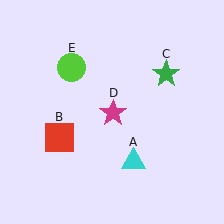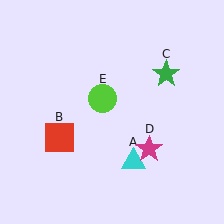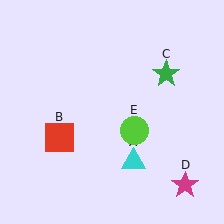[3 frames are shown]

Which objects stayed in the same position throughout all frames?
Cyan triangle (object A) and red square (object B) and green star (object C) remained stationary.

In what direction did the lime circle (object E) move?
The lime circle (object E) moved down and to the right.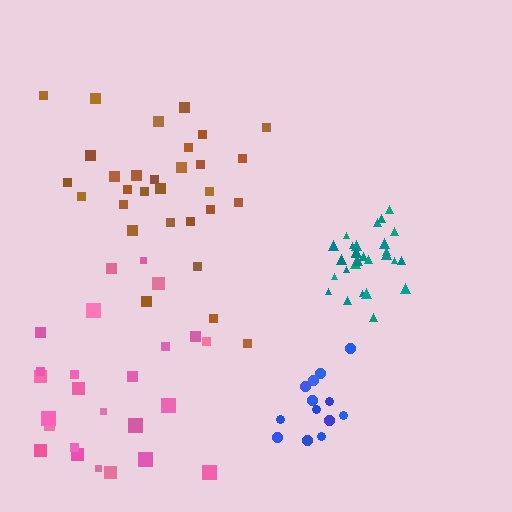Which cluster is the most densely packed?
Teal.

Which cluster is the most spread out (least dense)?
Brown.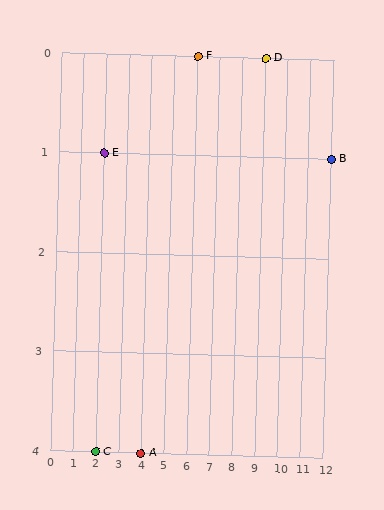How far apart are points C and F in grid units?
Points C and F are 4 columns and 4 rows apart (about 5.7 grid units diagonally).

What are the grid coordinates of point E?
Point E is at grid coordinates (2, 1).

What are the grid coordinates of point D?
Point D is at grid coordinates (9, 0).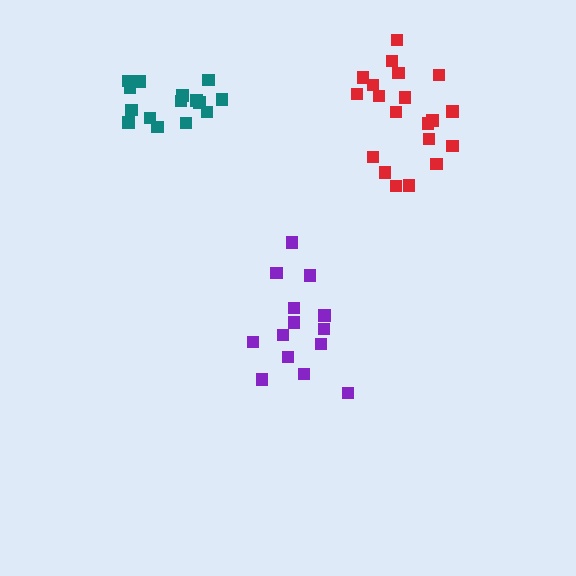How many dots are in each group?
Group 1: 20 dots, Group 2: 15 dots, Group 3: 14 dots (49 total).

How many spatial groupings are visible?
There are 3 spatial groupings.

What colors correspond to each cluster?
The clusters are colored: red, teal, purple.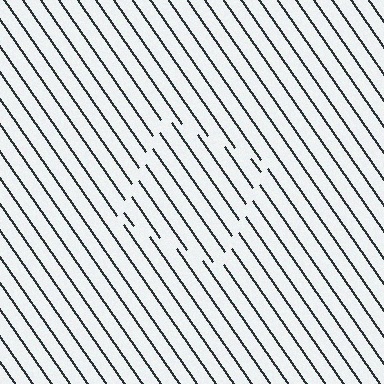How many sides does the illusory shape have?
4 sides — the line-ends trace a square.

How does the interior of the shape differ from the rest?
The interior of the shape contains the same grating, shifted by half a period — the contour is defined by the phase discontinuity where line-ends from the inner and outer gratings abut.